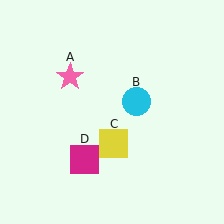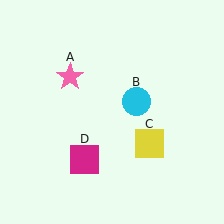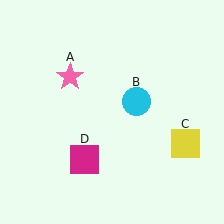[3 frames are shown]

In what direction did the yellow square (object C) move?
The yellow square (object C) moved right.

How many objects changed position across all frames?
1 object changed position: yellow square (object C).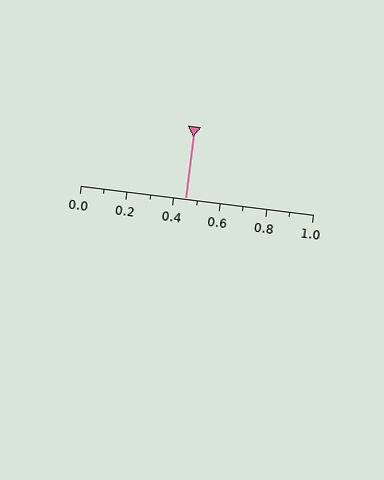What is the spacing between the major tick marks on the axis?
The major ticks are spaced 0.2 apart.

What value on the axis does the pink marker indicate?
The marker indicates approximately 0.45.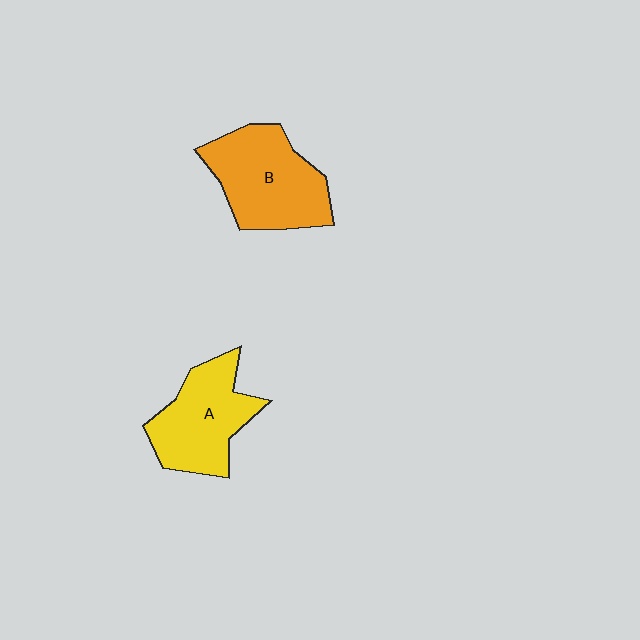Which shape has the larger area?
Shape B (orange).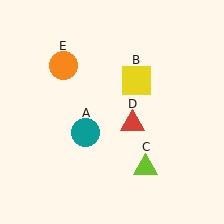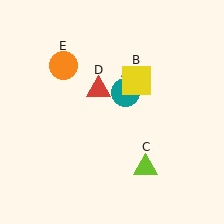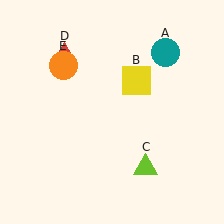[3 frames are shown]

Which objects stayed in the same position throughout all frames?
Yellow square (object B) and lime triangle (object C) and orange circle (object E) remained stationary.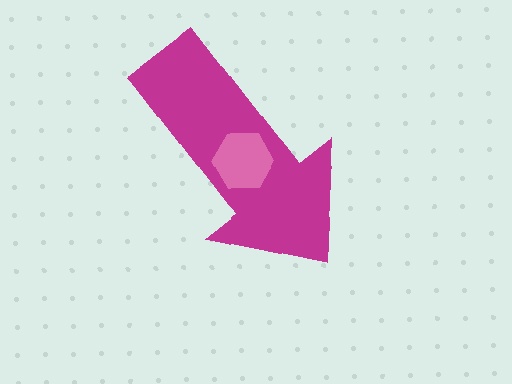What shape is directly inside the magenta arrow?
The pink hexagon.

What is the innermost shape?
The pink hexagon.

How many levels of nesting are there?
2.